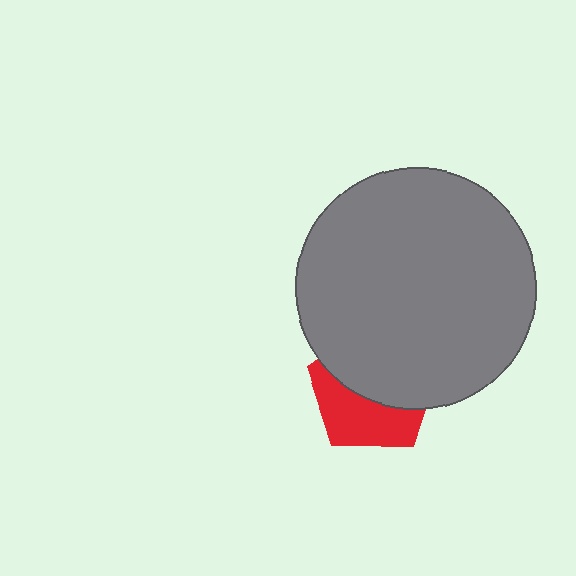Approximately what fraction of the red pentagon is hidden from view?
Roughly 55% of the red pentagon is hidden behind the gray circle.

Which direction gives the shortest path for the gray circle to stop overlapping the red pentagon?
Moving up gives the shortest separation.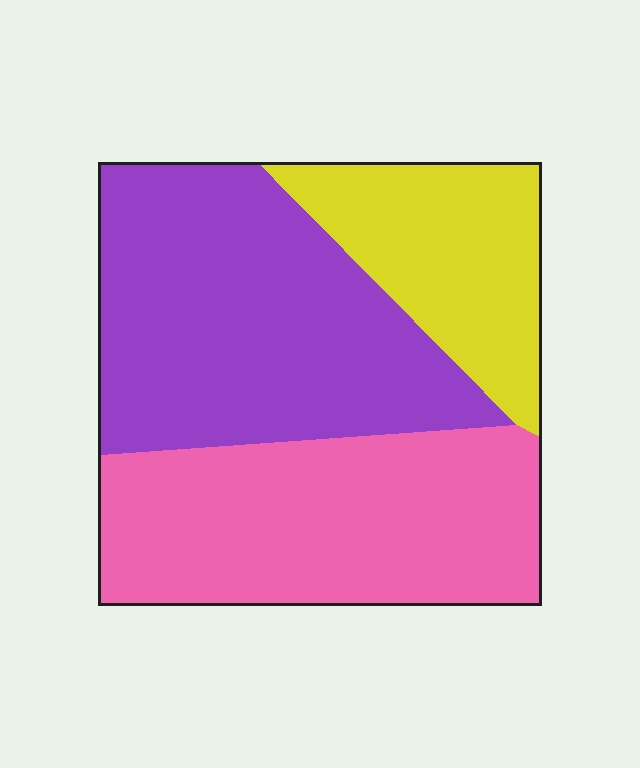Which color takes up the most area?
Purple, at roughly 40%.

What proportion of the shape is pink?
Pink takes up between a quarter and a half of the shape.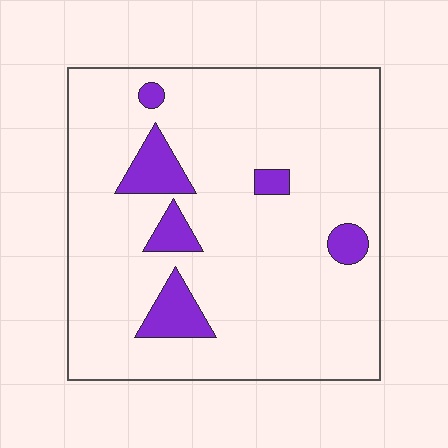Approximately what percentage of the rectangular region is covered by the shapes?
Approximately 10%.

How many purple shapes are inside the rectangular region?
6.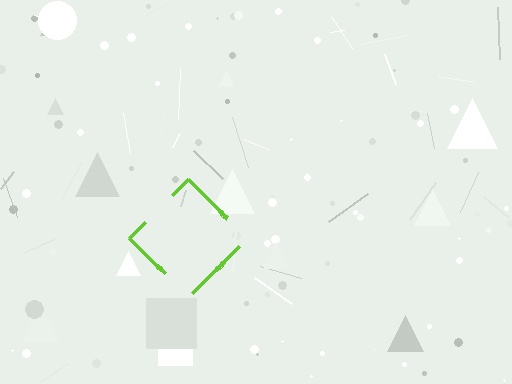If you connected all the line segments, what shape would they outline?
They would outline a diamond.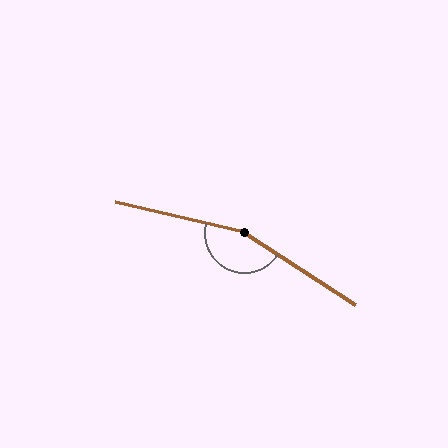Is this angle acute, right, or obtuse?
It is obtuse.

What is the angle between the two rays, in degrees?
Approximately 161 degrees.